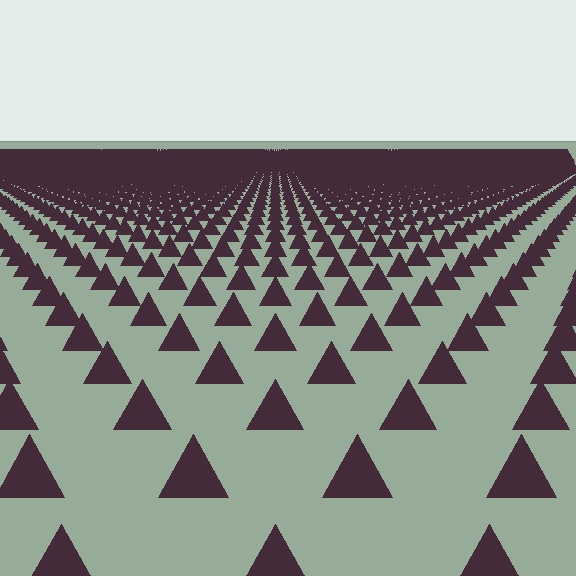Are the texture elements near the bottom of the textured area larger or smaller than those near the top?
Larger. Near the bottom, elements are closer to the viewer and appear at a bigger on-screen size.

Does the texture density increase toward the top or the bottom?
Density increases toward the top.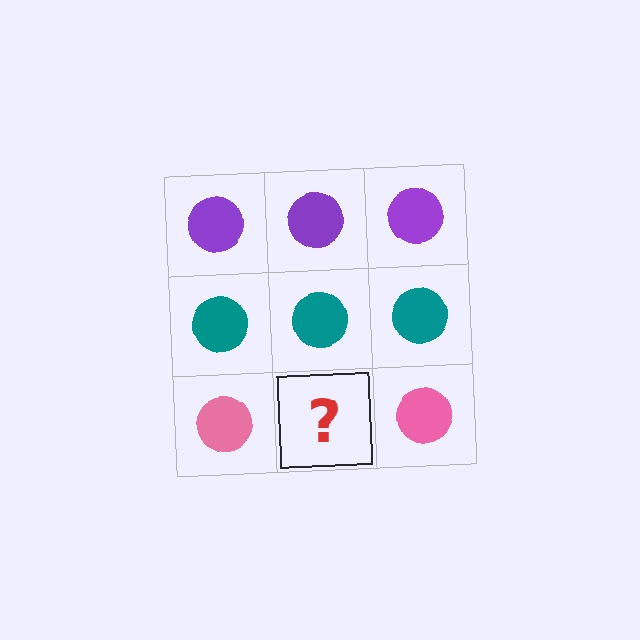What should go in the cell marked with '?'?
The missing cell should contain a pink circle.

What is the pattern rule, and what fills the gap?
The rule is that each row has a consistent color. The gap should be filled with a pink circle.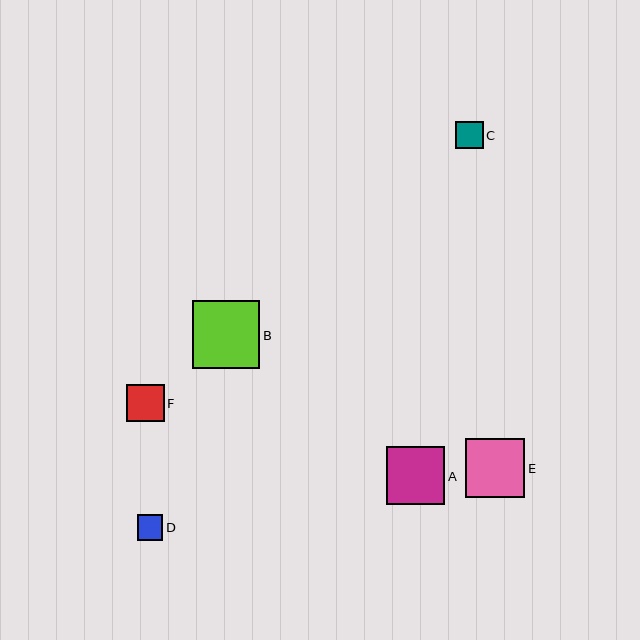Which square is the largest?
Square B is the largest with a size of approximately 68 pixels.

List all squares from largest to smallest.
From largest to smallest: B, E, A, F, C, D.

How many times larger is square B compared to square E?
Square B is approximately 1.1 times the size of square E.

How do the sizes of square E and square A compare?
Square E and square A are approximately the same size.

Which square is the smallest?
Square D is the smallest with a size of approximately 26 pixels.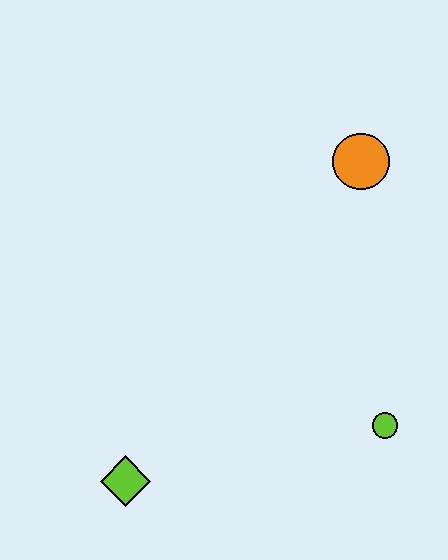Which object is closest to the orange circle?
The lime circle is closest to the orange circle.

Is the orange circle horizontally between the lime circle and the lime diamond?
Yes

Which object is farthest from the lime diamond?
The orange circle is farthest from the lime diamond.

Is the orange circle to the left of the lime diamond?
No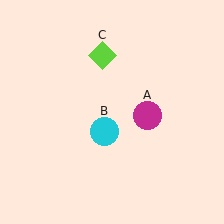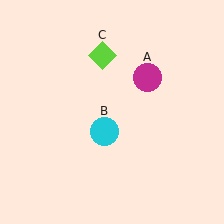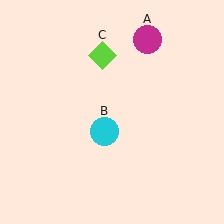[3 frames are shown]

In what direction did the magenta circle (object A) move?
The magenta circle (object A) moved up.